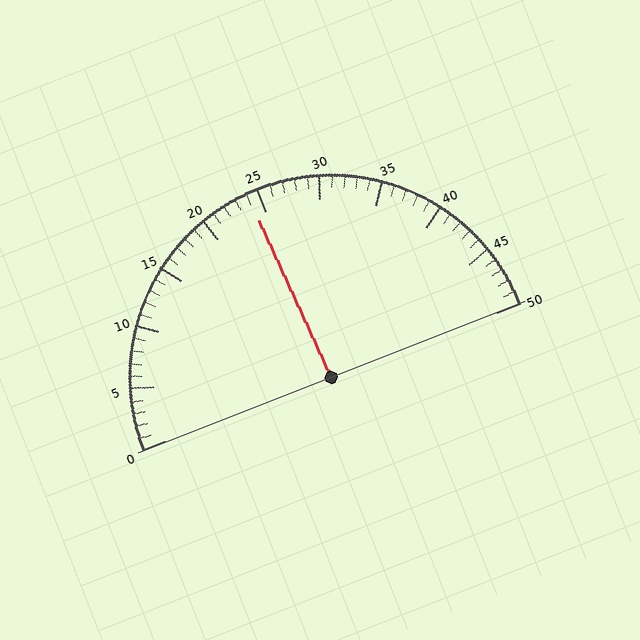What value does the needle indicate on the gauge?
The needle indicates approximately 24.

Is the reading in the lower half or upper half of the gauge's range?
The reading is in the lower half of the range (0 to 50).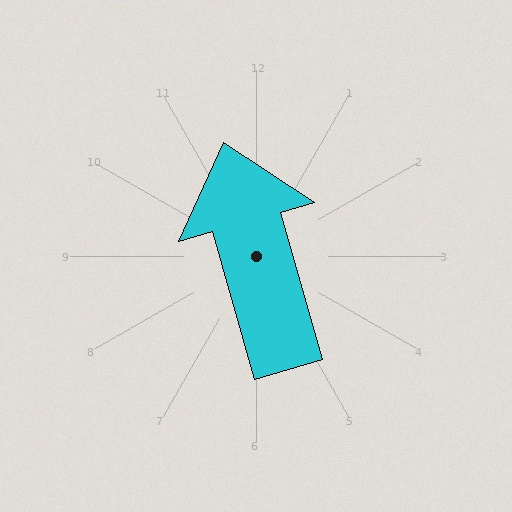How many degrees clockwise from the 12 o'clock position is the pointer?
Approximately 344 degrees.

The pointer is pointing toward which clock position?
Roughly 11 o'clock.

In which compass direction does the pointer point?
North.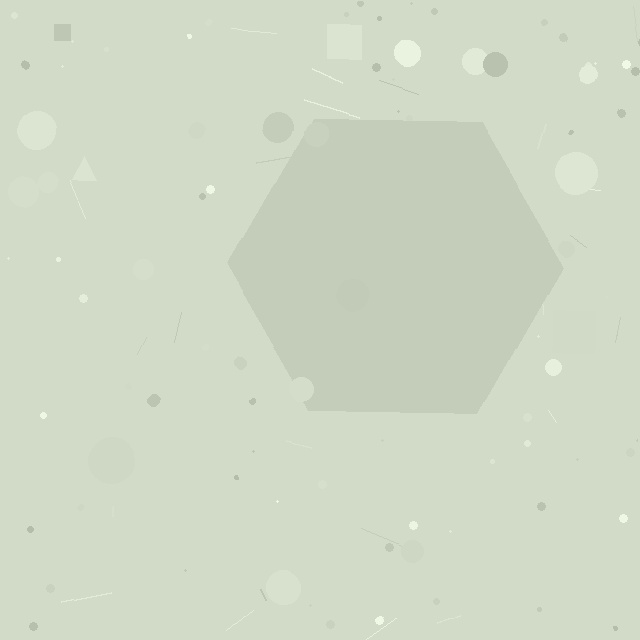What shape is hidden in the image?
A hexagon is hidden in the image.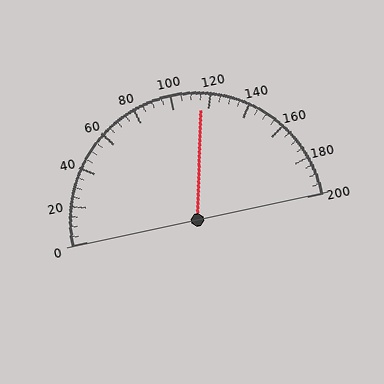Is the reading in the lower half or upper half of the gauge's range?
The reading is in the upper half of the range (0 to 200).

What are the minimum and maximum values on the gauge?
The gauge ranges from 0 to 200.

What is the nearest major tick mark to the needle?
The nearest major tick mark is 120.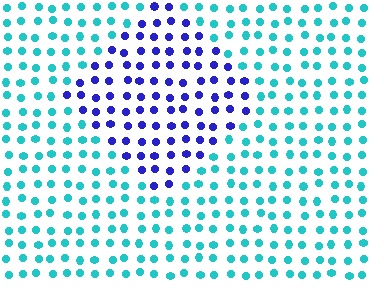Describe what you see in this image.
The image is filled with small cyan elements in a uniform arrangement. A diamond-shaped region is visible where the elements are tinted to a slightly different hue, forming a subtle color boundary.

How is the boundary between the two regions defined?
The boundary is defined purely by a slight shift in hue (about 63 degrees). Spacing, size, and orientation are identical on both sides.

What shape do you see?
I see a diamond.